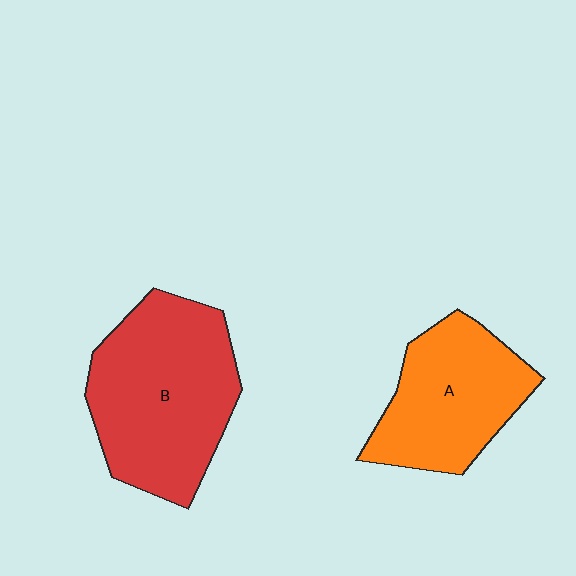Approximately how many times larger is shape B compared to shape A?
Approximately 1.4 times.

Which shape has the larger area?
Shape B (red).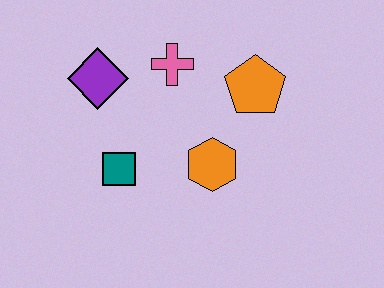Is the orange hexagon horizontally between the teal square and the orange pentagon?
Yes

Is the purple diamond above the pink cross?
No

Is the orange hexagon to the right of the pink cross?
Yes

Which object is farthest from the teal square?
The orange pentagon is farthest from the teal square.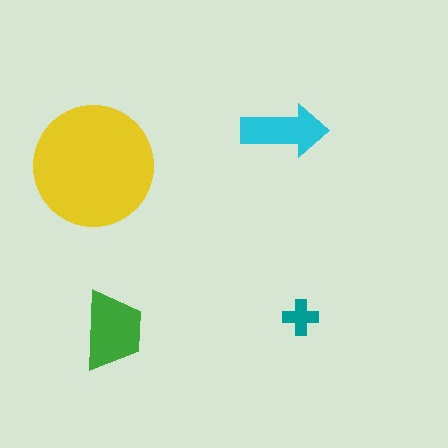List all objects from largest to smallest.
The yellow circle, the green trapezoid, the cyan arrow, the teal cross.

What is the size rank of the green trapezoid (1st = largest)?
2nd.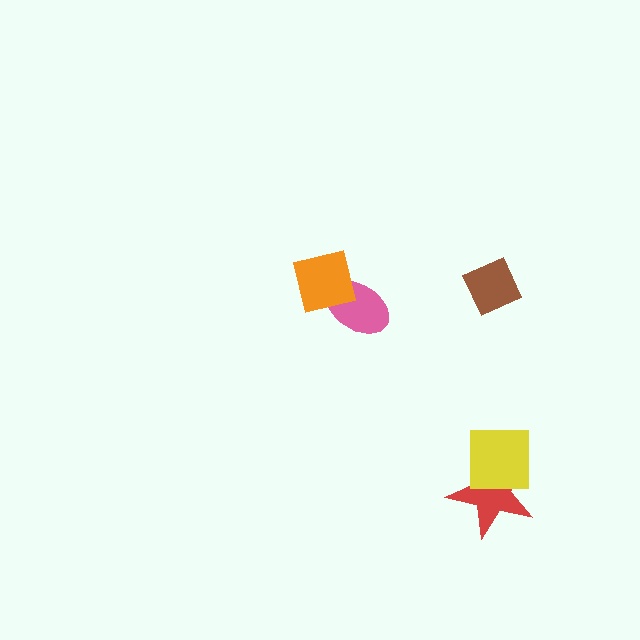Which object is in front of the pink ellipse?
The orange square is in front of the pink ellipse.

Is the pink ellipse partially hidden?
Yes, it is partially covered by another shape.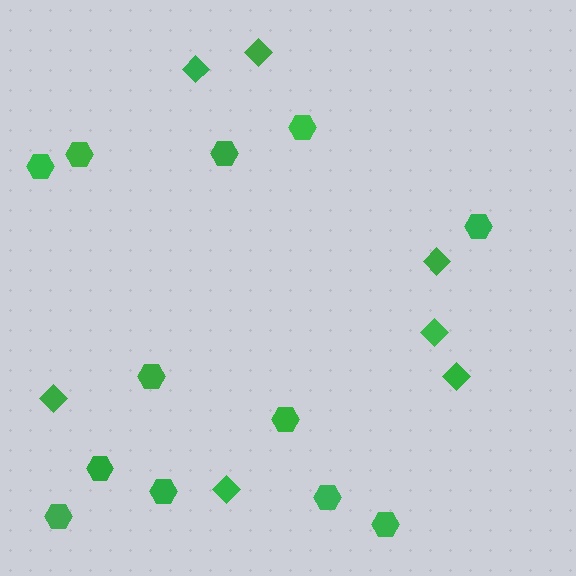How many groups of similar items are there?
There are 2 groups: one group of diamonds (7) and one group of hexagons (12).